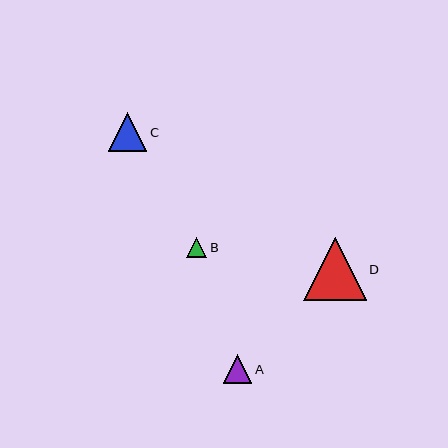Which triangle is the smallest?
Triangle B is the smallest with a size of approximately 21 pixels.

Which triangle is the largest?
Triangle D is the largest with a size of approximately 62 pixels.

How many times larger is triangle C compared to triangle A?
Triangle C is approximately 1.3 times the size of triangle A.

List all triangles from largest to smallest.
From largest to smallest: D, C, A, B.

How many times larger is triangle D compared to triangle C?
Triangle D is approximately 1.6 times the size of triangle C.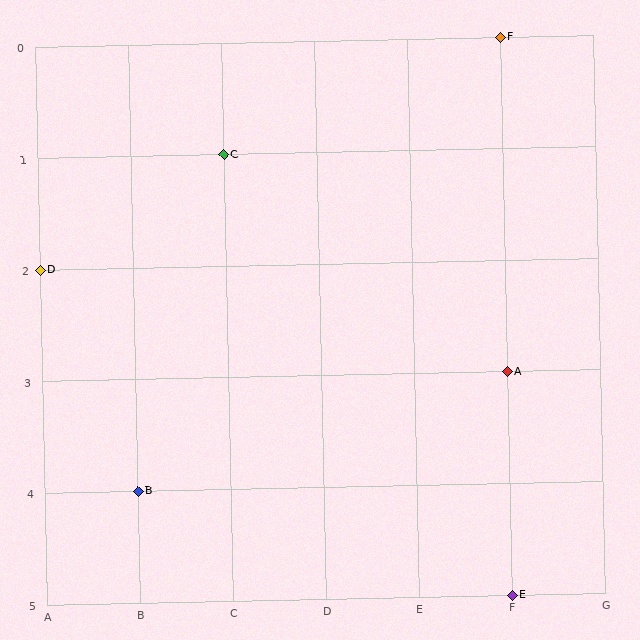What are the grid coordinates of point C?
Point C is at grid coordinates (C, 1).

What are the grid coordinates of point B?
Point B is at grid coordinates (B, 4).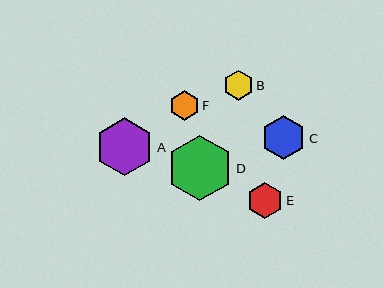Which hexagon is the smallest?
Hexagon F is the smallest with a size of approximately 29 pixels.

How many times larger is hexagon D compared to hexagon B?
Hexagon D is approximately 2.2 times the size of hexagon B.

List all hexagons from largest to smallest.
From largest to smallest: D, A, C, E, B, F.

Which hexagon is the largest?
Hexagon D is the largest with a size of approximately 66 pixels.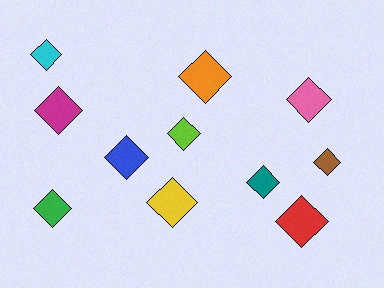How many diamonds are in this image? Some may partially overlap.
There are 11 diamonds.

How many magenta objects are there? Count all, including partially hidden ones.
There is 1 magenta object.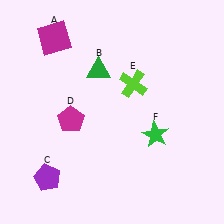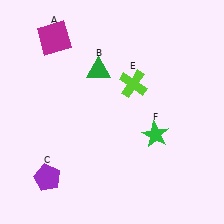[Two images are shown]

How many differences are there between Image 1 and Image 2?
There is 1 difference between the two images.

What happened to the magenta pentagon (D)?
The magenta pentagon (D) was removed in Image 2. It was in the bottom-left area of Image 1.